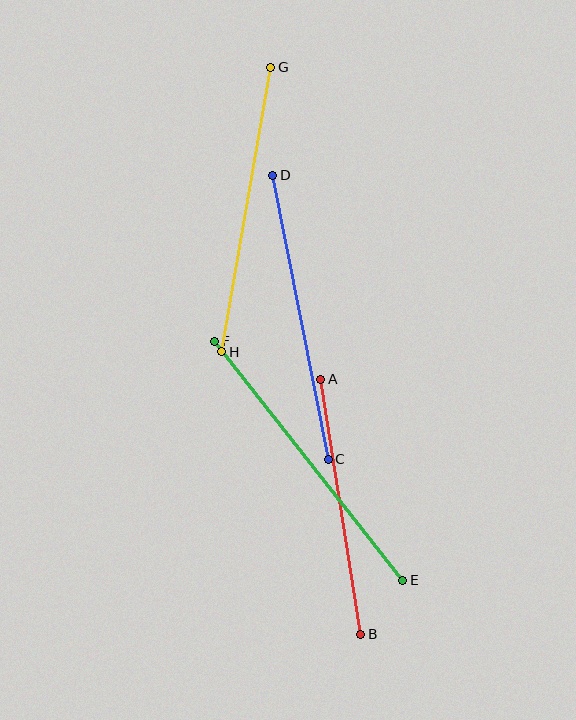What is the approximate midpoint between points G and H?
The midpoint is at approximately (246, 210) pixels.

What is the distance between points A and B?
The distance is approximately 258 pixels.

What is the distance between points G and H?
The distance is approximately 289 pixels.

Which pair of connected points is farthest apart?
Points E and F are farthest apart.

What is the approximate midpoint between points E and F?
The midpoint is at approximately (309, 461) pixels.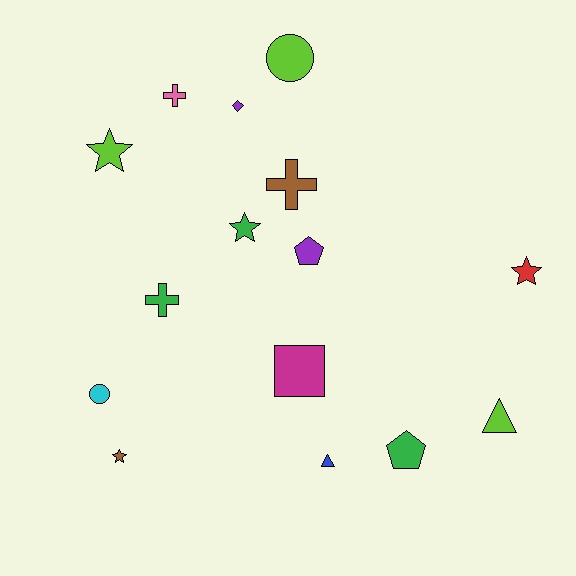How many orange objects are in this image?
There are no orange objects.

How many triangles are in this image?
There are 2 triangles.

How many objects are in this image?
There are 15 objects.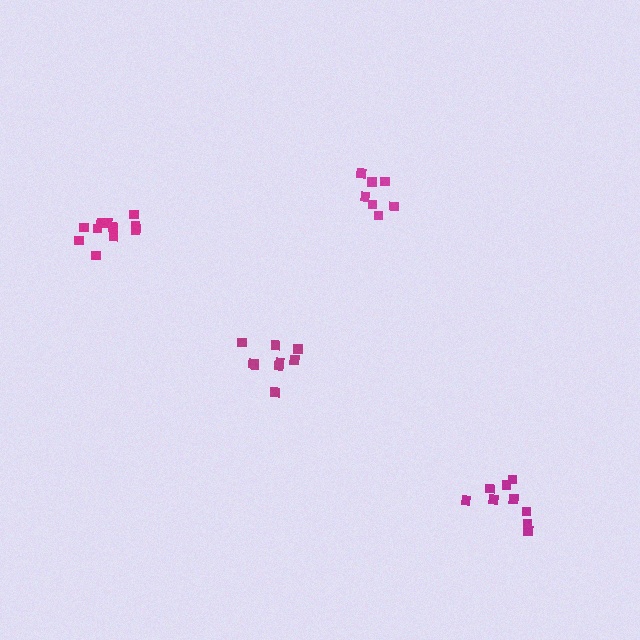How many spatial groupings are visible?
There are 4 spatial groupings.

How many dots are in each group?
Group 1: 7 dots, Group 2: 10 dots, Group 3: 12 dots, Group 4: 9 dots (38 total).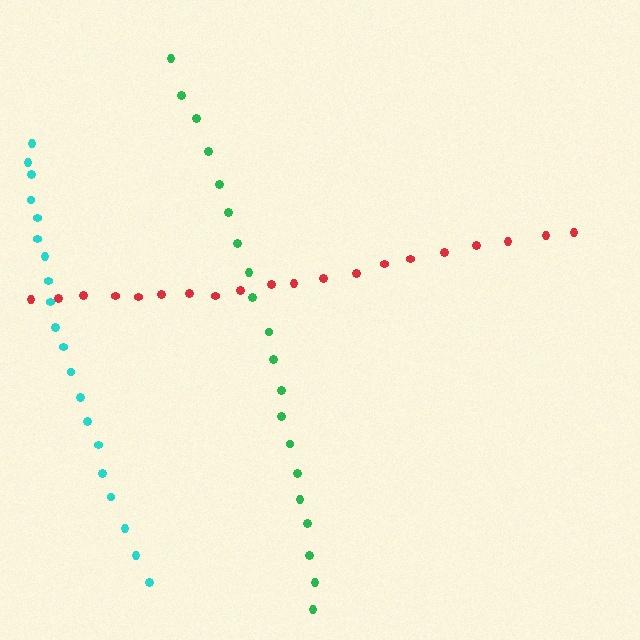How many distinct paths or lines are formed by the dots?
There are 3 distinct paths.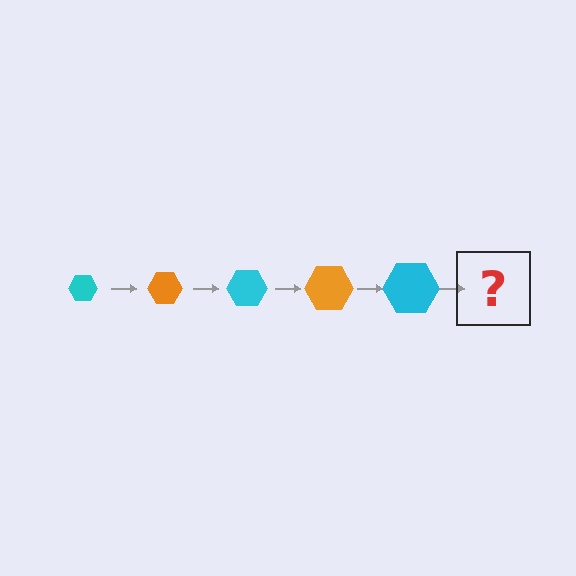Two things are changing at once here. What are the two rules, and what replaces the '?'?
The two rules are that the hexagon grows larger each step and the color cycles through cyan and orange. The '?' should be an orange hexagon, larger than the previous one.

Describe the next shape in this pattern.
It should be an orange hexagon, larger than the previous one.